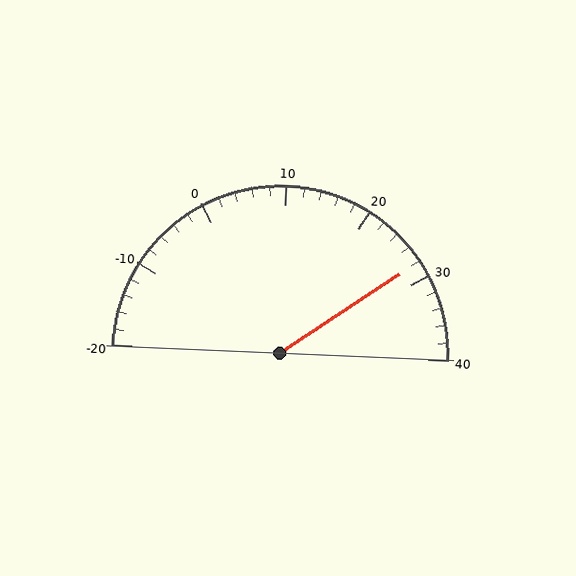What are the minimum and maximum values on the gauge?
The gauge ranges from -20 to 40.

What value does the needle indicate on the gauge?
The needle indicates approximately 28.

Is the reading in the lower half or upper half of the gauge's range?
The reading is in the upper half of the range (-20 to 40).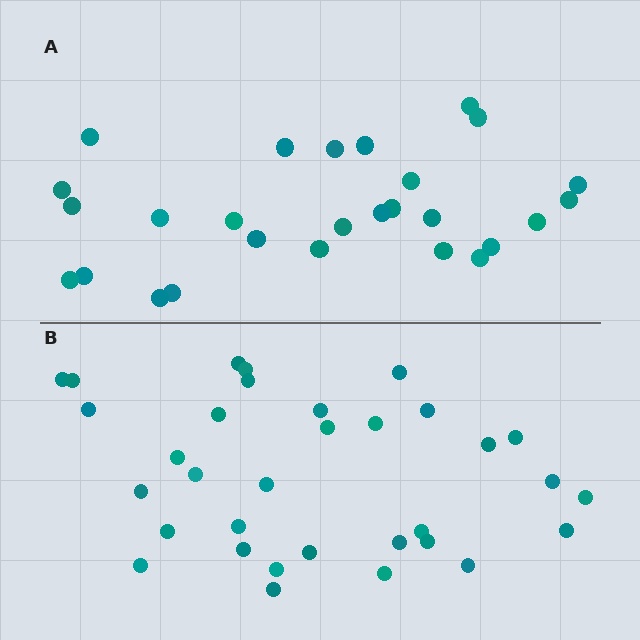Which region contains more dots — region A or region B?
Region B (the bottom region) has more dots.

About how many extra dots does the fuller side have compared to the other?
Region B has about 6 more dots than region A.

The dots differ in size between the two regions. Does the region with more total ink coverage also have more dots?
No. Region A has more total ink coverage because its dots are larger, but region B actually contains more individual dots. Total area can be misleading — the number of items is what matters here.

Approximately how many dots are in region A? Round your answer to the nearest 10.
About 30 dots. (The exact count is 27, which rounds to 30.)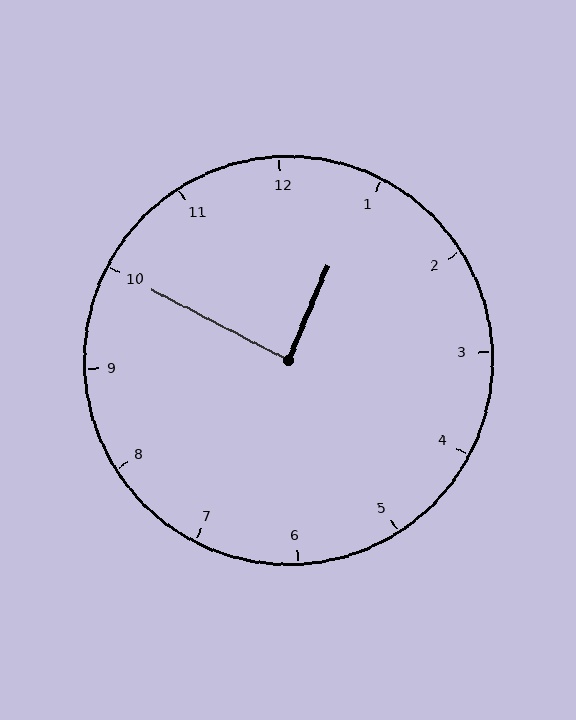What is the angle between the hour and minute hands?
Approximately 85 degrees.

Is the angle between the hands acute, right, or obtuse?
It is right.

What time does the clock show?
12:50.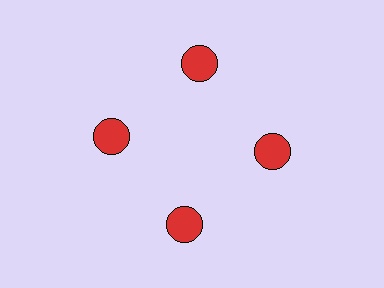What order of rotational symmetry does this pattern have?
This pattern has 4-fold rotational symmetry.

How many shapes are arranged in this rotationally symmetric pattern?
There are 4 shapes, arranged in 4 groups of 1.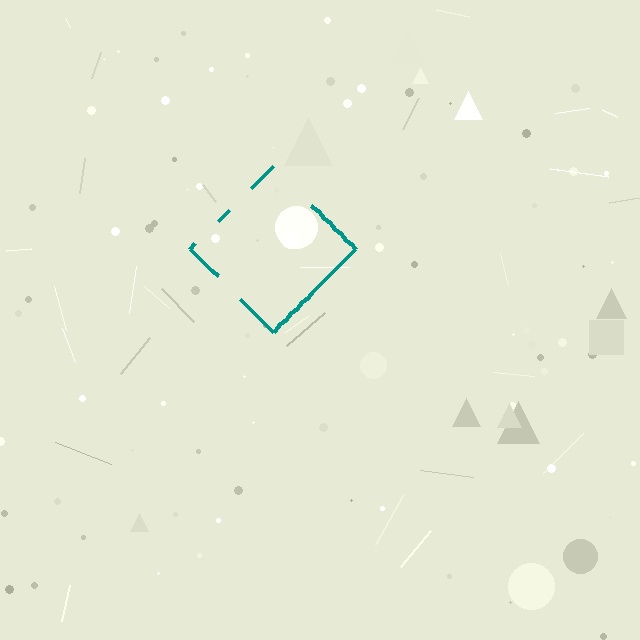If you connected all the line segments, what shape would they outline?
They would outline a diamond.